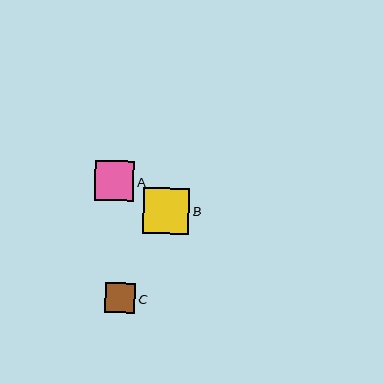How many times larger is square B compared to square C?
Square B is approximately 1.5 times the size of square C.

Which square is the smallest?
Square C is the smallest with a size of approximately 30 pixels.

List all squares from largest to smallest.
From largest to smallest: B, A, C.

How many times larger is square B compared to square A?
Square B is approximately 1.2 times the size of square A.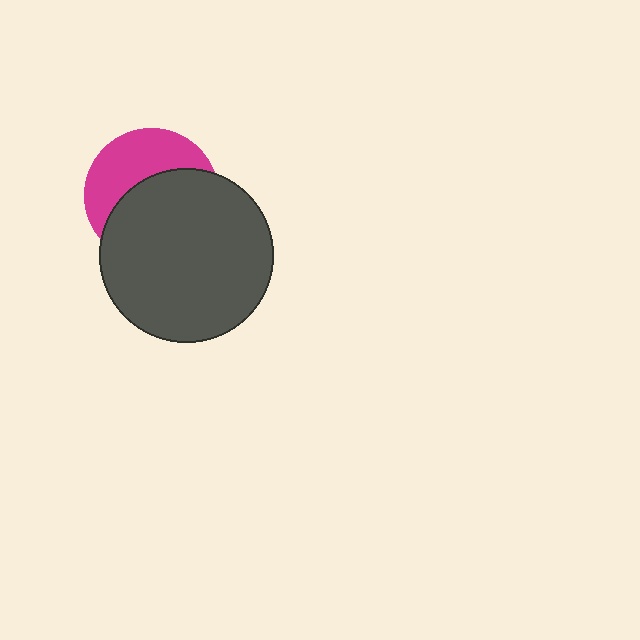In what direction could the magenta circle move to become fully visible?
The magenta circle could move up. That would shift it out from behind the dark gray circle entirely.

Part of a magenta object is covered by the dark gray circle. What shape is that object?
It is a circle.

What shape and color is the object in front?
The object in front is a dark gray circle.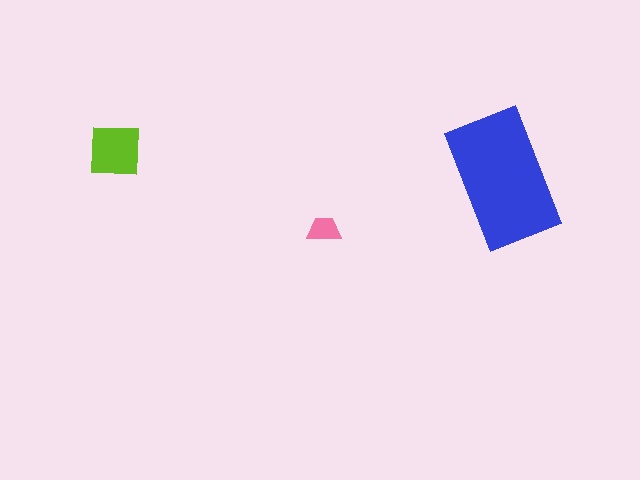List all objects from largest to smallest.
The blue rectangle, the lime square, the pink trapezoid.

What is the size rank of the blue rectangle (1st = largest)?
1st.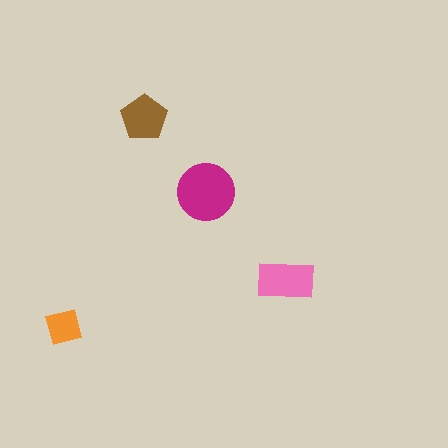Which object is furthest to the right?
The pink rectangle is rightmost.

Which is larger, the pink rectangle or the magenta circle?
The magenta circle.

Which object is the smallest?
The orange square.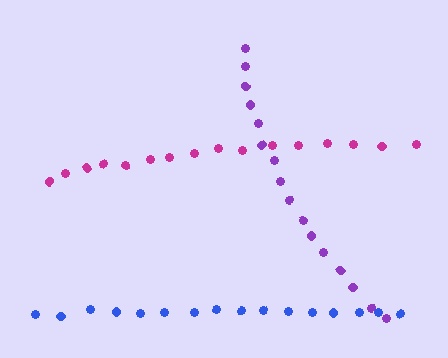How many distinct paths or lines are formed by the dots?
There are 3 distinct paths.